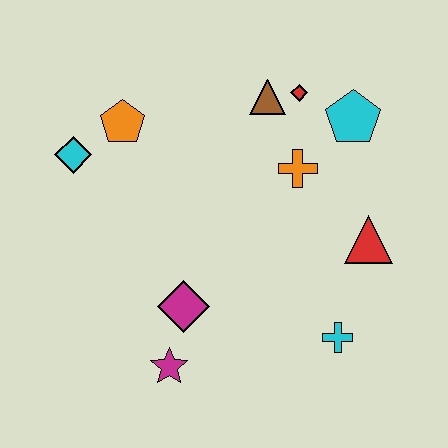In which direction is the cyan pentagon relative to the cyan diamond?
The cyan pentagon is to the right of the cyan diamond.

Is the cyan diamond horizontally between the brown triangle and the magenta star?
No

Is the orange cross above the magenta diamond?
Yes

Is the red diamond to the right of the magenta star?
Yes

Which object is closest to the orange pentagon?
The cyan diamond is closest to the orange pentagon.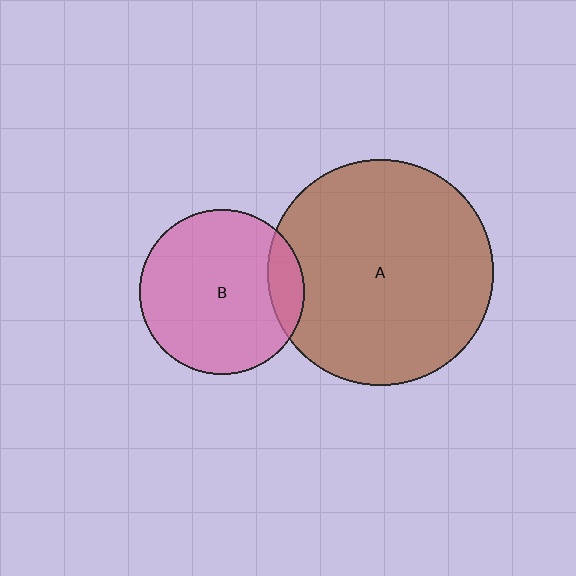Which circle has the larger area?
Circle A (brown).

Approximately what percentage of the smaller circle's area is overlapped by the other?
Approximately 10%.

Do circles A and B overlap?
Yes.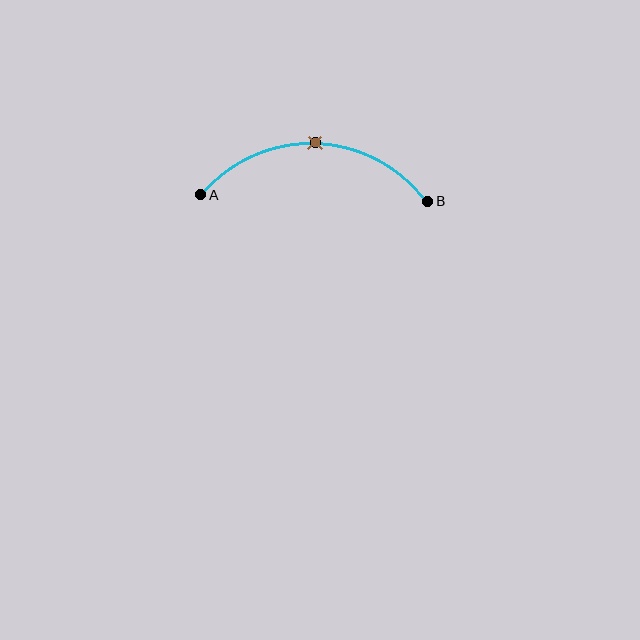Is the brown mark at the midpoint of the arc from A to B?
Yes. The brown mark lies on the arc at equal arc-length from both A and B — it is the arc midpoint.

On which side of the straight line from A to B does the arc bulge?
The arc bulges above the straight line connecting A and B.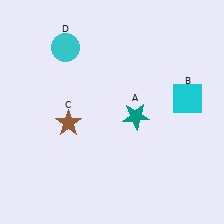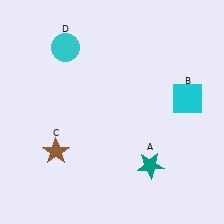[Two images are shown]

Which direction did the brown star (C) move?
The brown star (C) moved down.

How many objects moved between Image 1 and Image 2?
2 objects moved between the two images.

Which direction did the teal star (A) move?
The teal star (A) moved down.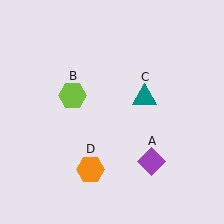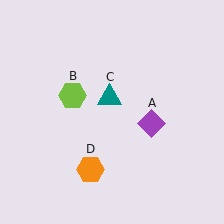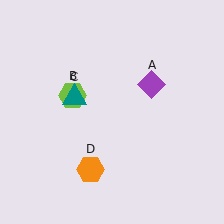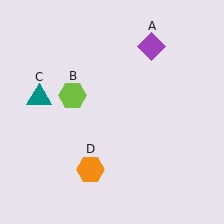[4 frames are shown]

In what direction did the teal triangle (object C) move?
The teal triangle (object C) moved left.